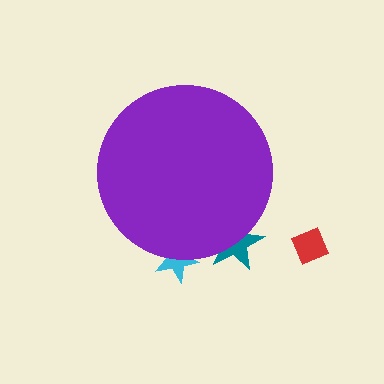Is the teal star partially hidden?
Yes, the teal star is partially hidden behind the purple circle.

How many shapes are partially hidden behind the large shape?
2 shapes are partially hidden.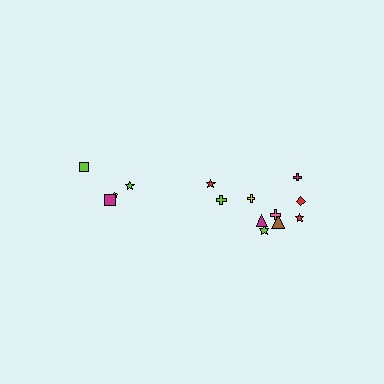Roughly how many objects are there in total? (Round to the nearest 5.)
Roughly 15 objects in total.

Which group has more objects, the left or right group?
The right group.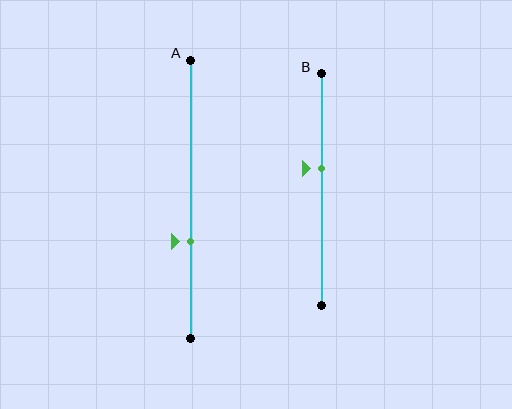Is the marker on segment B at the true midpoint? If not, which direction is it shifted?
No, the marker on segment B is shifted upward by about 9% of the segment length.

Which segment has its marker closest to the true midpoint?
Segment B has its marker closest to the true midpoint.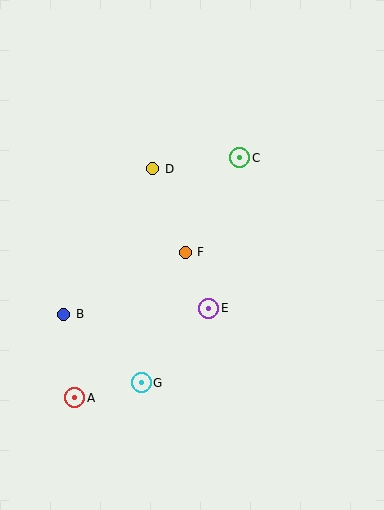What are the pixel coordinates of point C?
Point C is at (240, 158).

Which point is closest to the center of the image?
Point F at (185, 252) is closest to the center.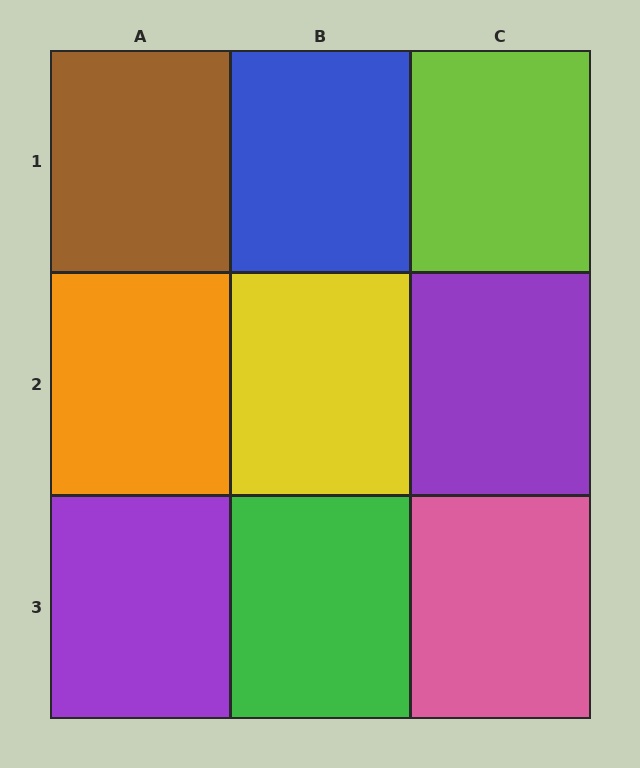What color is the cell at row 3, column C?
Pink.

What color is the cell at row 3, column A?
Purple.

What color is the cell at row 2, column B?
Yellow.